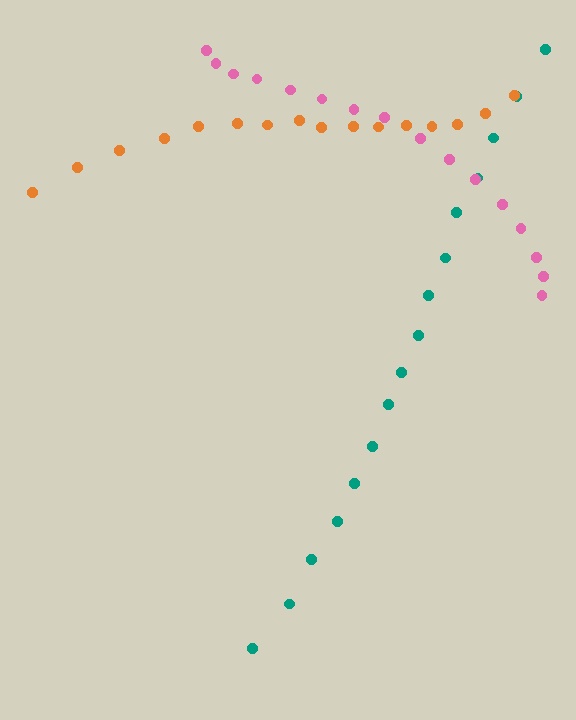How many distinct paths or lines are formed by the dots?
There are 3 distinct paths.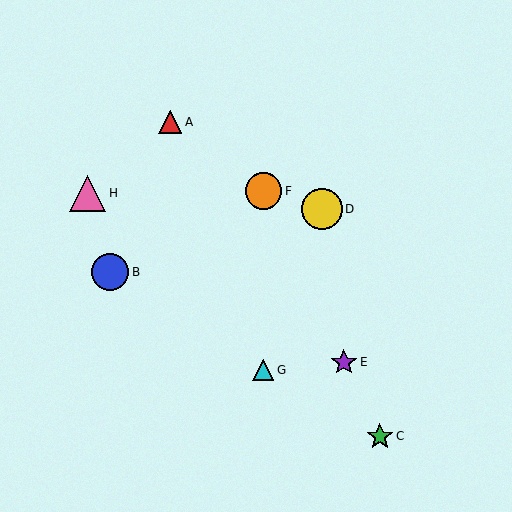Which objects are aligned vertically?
Objects F, G are aligned vertically.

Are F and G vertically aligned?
Yes, both are at x≈263.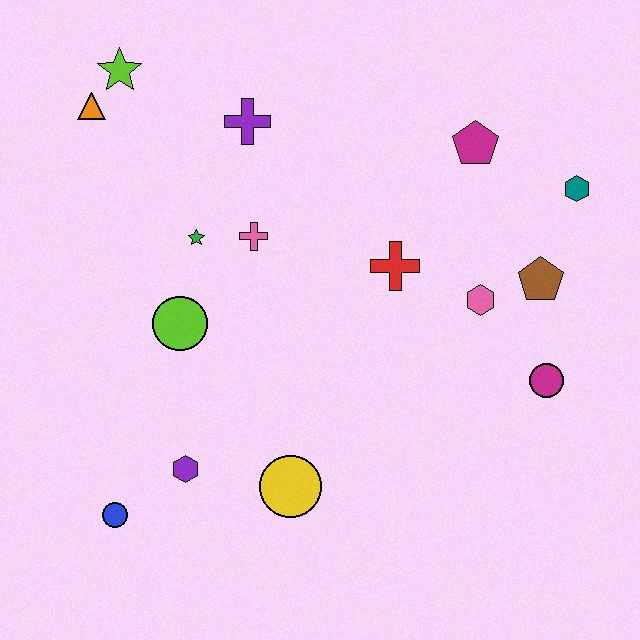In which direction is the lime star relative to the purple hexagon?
The lime star is above the purple hexagon.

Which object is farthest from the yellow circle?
The lime star is farthest from the yellow circle.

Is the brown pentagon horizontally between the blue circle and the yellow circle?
No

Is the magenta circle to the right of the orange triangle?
Yes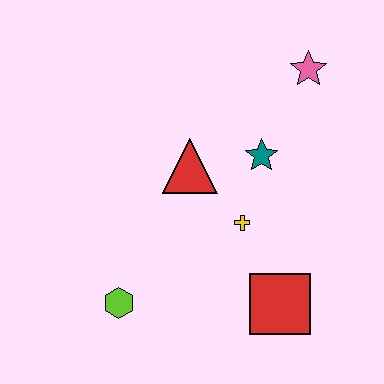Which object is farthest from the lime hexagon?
The pink star is farthest from the lime hexagon.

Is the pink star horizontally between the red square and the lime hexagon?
No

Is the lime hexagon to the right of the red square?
No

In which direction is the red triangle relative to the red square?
The red triangle is above the red square.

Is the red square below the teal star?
Yes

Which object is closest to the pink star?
The teal star is closest to the pink star.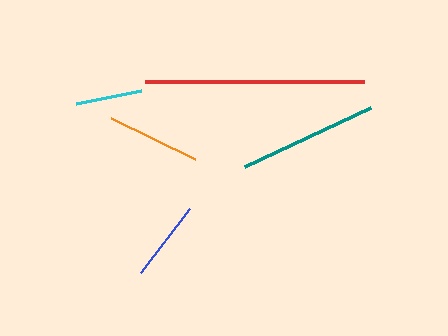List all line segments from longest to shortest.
From longest to shortest: red, teal, orange, blue, cyan.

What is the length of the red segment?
The red segment is approximately 220 pixels long.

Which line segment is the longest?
The red line is the longest at approximately 220 pixels.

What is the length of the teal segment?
The teal segment is approximately 139 pixels long.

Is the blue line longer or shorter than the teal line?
The teal line is longer than the blue line.